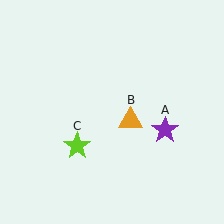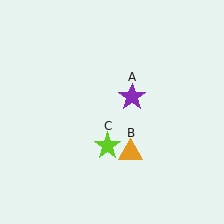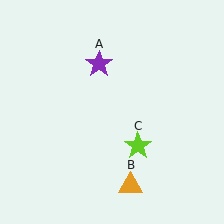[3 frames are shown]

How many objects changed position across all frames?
3 objects changed position: purple star (object A), orange triangle (object B), lime star (object C).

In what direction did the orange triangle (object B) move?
The orange triangle (object B) moved down.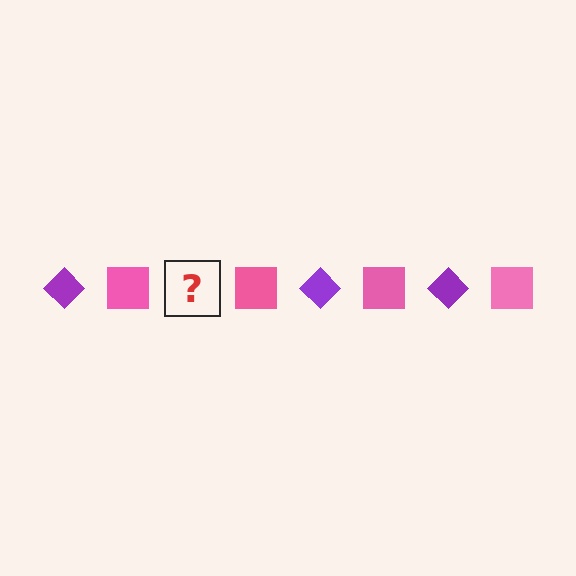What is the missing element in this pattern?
The missing element is a purple diamond.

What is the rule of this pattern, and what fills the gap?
The rule is that the pattern alternates between purple diamond and pink square. The gap should be filled with a purple diamond.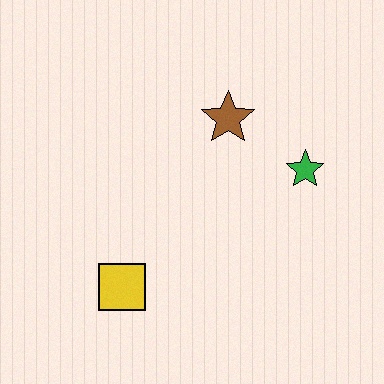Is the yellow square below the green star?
Yes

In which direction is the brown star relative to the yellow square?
The brown star is above the yellow square.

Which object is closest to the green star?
The brown star is closest to the green star.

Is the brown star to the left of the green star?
Yes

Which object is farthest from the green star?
The yellow square is farthest from the green star.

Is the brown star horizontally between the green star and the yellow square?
Yes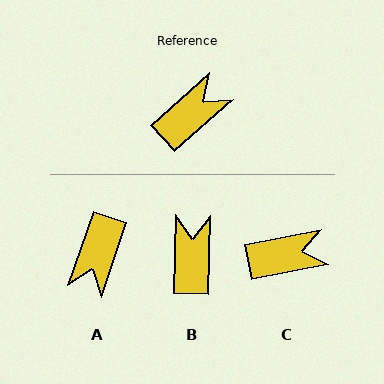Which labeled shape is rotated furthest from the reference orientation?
A, about 151 degrees away.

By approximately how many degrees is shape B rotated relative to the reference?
Approximately 47 degrees counter-clockwise.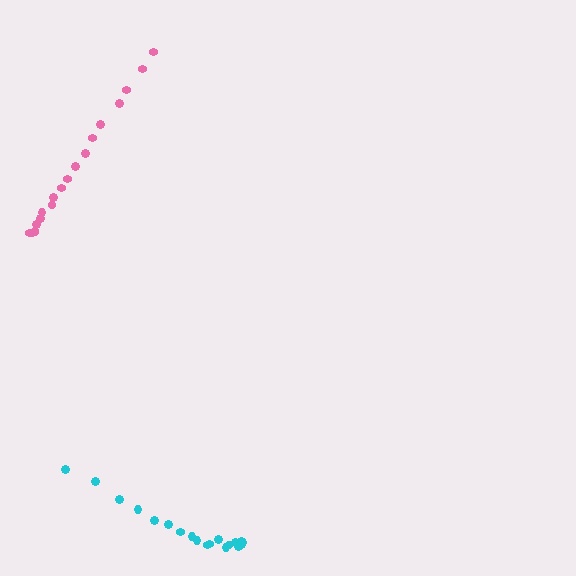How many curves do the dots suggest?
There are 2 distinct paths.